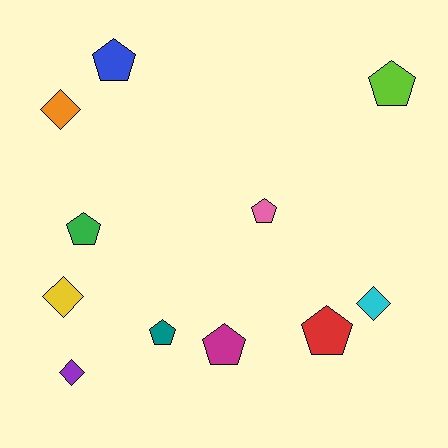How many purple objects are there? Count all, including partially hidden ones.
There is 1 purple object.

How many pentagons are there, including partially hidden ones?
There are 7 pentagons.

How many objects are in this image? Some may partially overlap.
There are 11 objects.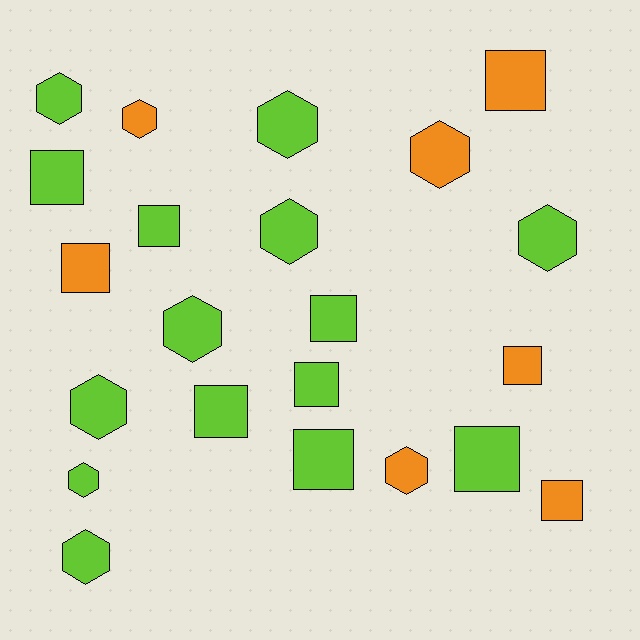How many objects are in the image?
There are 22 objects.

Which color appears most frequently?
Lime, with 15 objects.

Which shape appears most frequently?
Square, with 11 objects.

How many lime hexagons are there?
There are 8 lime hexagons.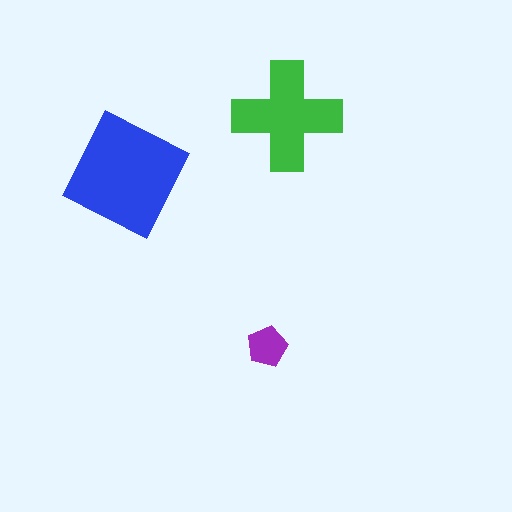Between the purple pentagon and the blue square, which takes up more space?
The blue square.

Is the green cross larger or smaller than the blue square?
Smaller.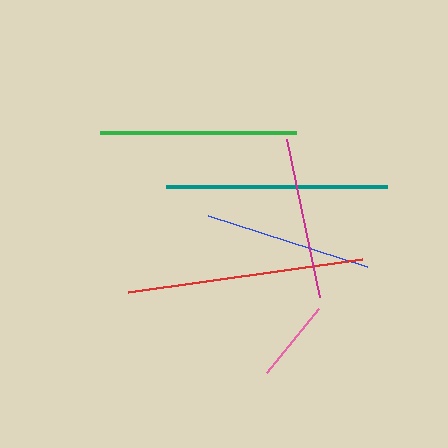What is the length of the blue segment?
The blue segment is approximately 166 pixels long.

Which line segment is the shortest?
The pink line is the shortest at approximately 82 pixels.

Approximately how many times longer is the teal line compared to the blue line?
The teal line is approximately 1.3 times the length of the blue line.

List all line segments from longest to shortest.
From longest to shortest: red, teal, green, blue, magenta, pink.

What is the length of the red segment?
The red segment is approximately 236 pixels long.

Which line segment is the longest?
The red line is the longest at approximately 236 pixels.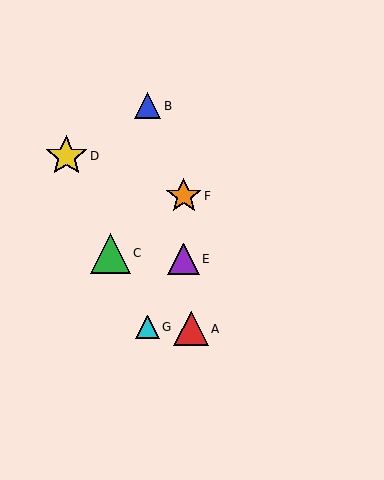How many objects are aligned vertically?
2 objects (B, G) are aligned vertically.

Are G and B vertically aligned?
Yes, both are at x≈148.